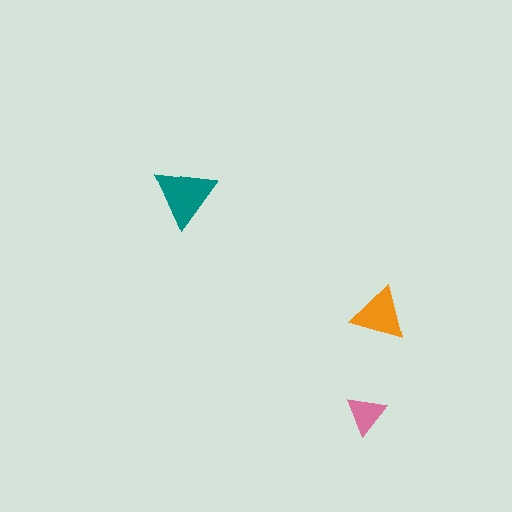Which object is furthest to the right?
The orange triangle is rightmost.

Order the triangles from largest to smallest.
the teal one, the orange one, the pink one.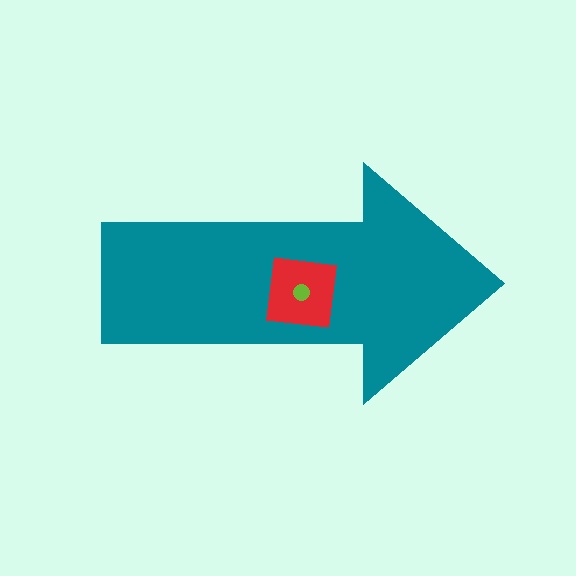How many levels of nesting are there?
3.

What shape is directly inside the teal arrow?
The red square.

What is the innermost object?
The lime circle.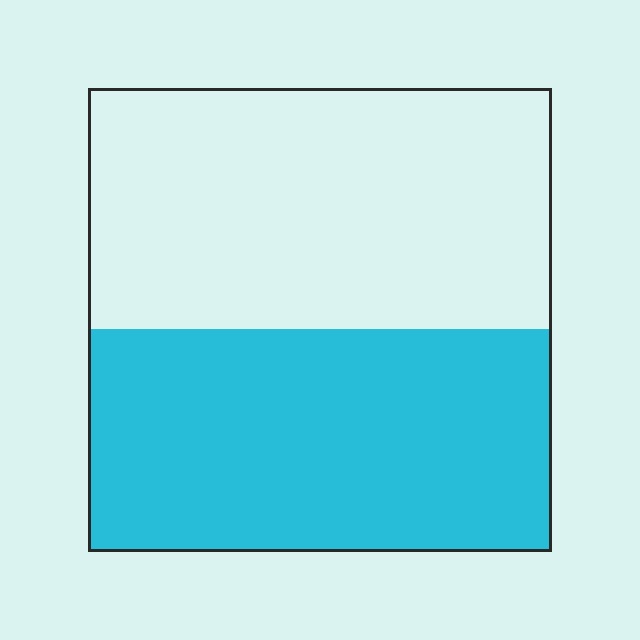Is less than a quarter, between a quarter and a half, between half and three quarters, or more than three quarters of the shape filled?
Between a quarter and a half.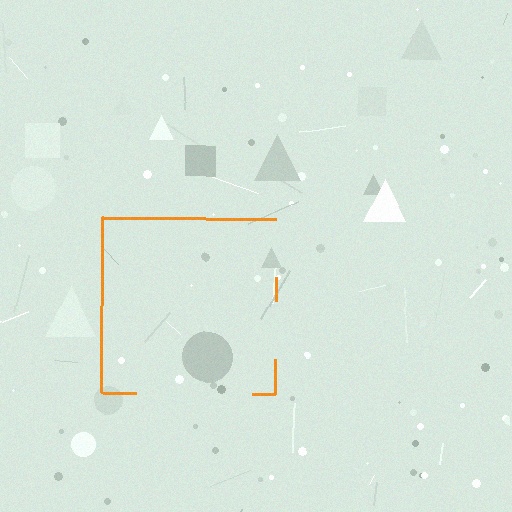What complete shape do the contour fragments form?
The contour fragments form a square.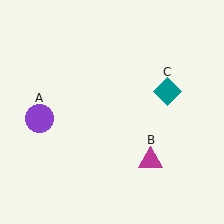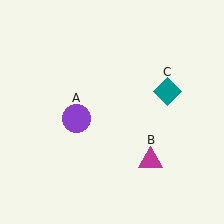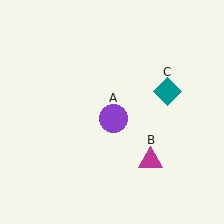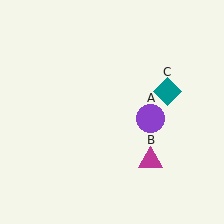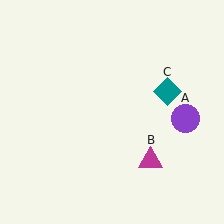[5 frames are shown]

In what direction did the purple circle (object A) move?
The purple circle (object A) moved right.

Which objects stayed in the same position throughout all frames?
Magenta triangle (object B) and teal diamond (object C) remained stationary.